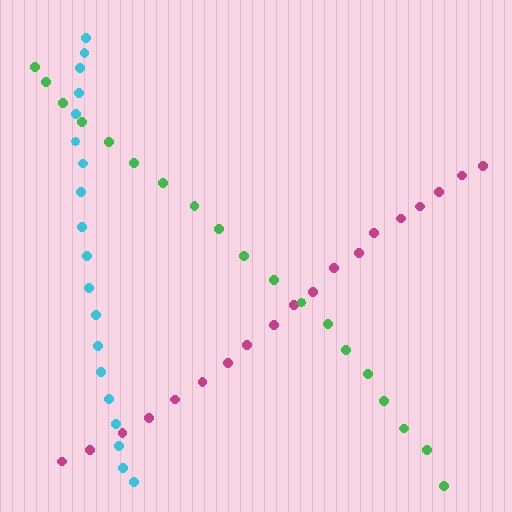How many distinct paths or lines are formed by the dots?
There are 3 distinct paths.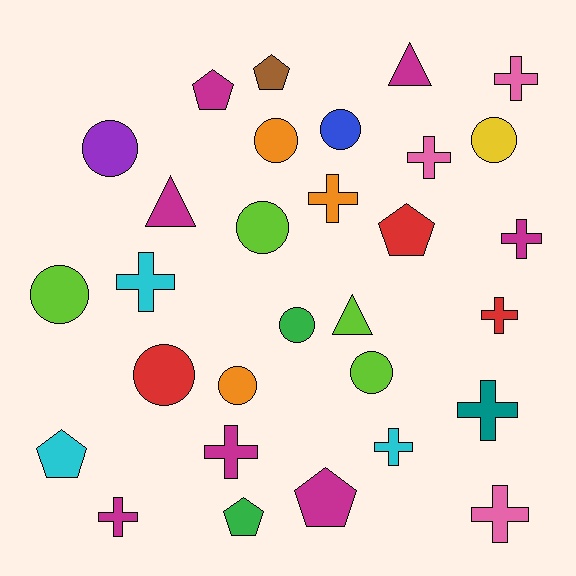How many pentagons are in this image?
There are 6 pentagons.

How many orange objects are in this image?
There are 3 orange objects.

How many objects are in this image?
There are 30 objects.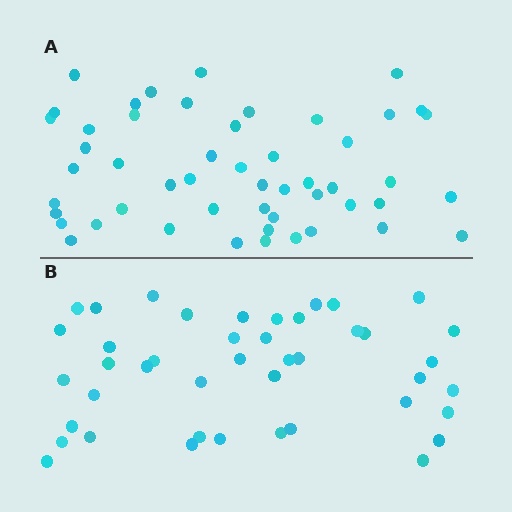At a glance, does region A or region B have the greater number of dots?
Region A (the top region) has more dots.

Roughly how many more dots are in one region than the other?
Region A has roughly 8 or so more dots than region B.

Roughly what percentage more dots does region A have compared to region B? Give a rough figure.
About 20% more.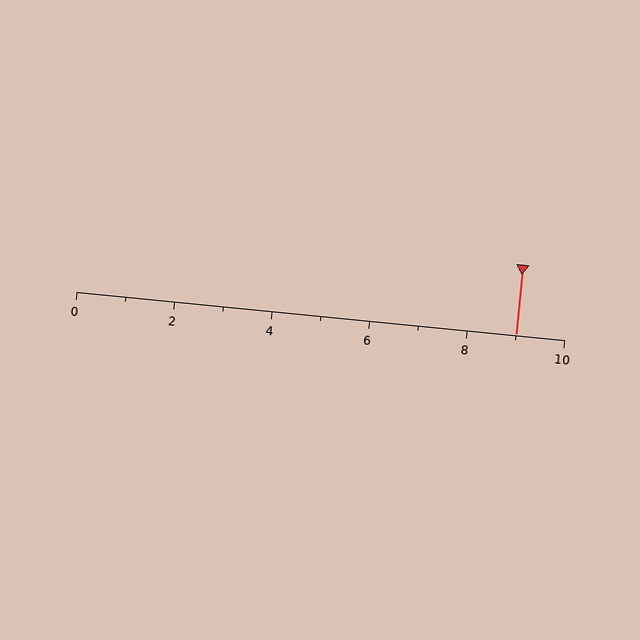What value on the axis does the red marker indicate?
The marker indicates approximately 9.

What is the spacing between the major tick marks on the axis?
The major ticks are spaced 2 apart.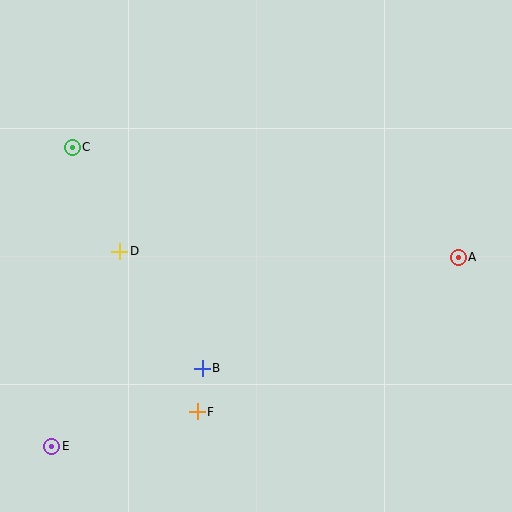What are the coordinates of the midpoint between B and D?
The midpoint between B and D is at (161, 310).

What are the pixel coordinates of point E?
Point E is at (52, 446).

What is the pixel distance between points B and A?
The distance between B and A is 279 pixels.